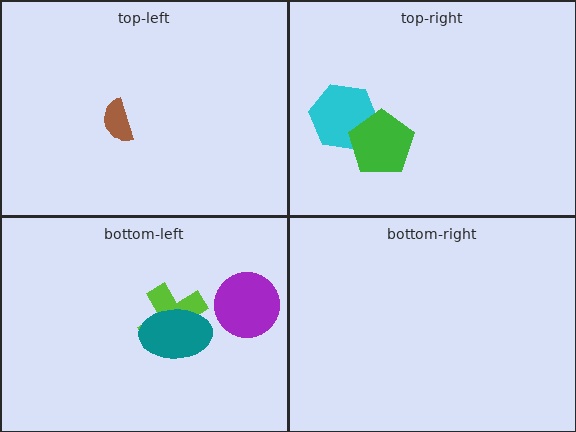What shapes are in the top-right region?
The cyan hexagon, the green pentagon.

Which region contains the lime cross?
The bottom-left region.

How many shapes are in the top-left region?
1.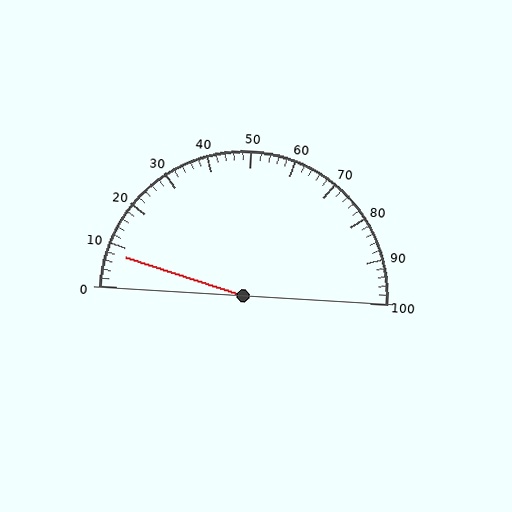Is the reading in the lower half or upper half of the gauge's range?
The reading is in the lower half of the range (0 to 100).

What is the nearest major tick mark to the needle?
The nearest major tick mark is 10.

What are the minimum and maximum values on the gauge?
The gauge ranges from 0 to 100.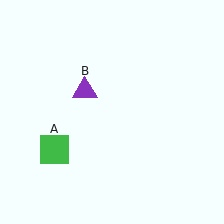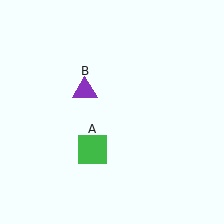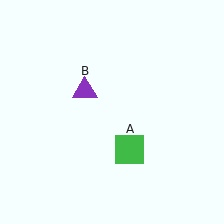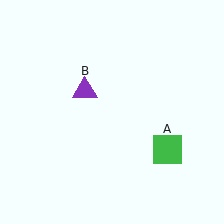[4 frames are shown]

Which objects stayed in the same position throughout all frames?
Purple triangle (object B) remained stationary.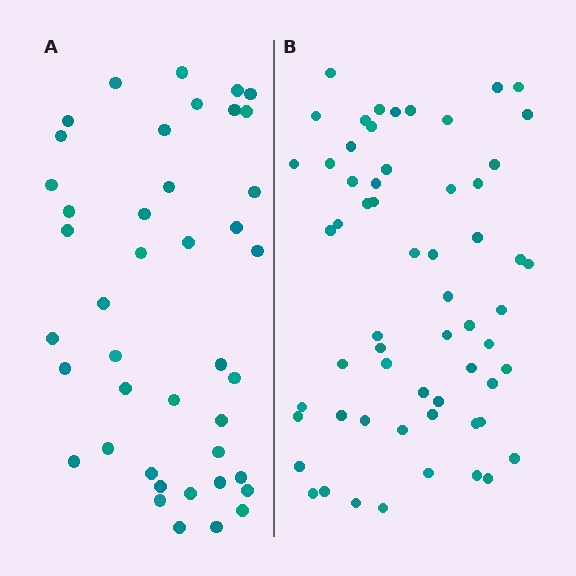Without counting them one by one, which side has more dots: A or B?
Region B (the right region) has more dots.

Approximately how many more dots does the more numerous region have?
Region B has approximately 20 more dots than region A.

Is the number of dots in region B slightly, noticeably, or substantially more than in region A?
Region B has noticeably more, but not dramatically so. The ratio is roughly 1.4 to 1.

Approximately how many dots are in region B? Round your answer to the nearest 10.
About 60 dots.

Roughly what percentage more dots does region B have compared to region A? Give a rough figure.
About 45% more.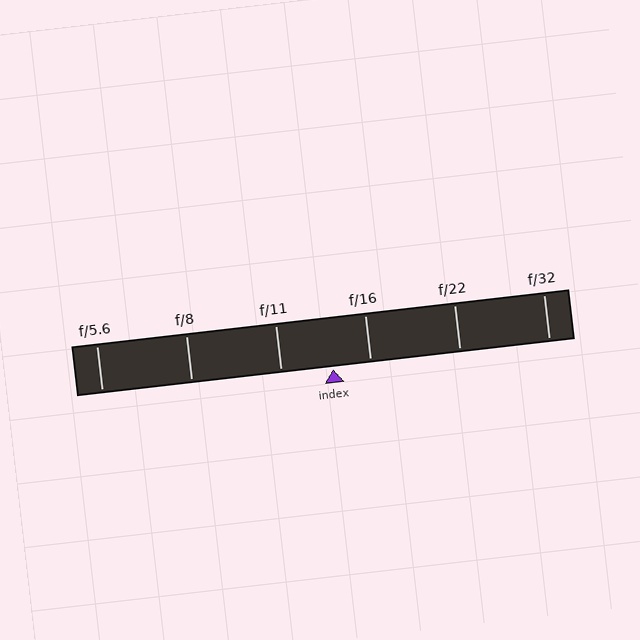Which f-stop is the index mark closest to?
The index mark is closest to f/16.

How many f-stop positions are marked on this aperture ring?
There are 6 f-stop positions marked.